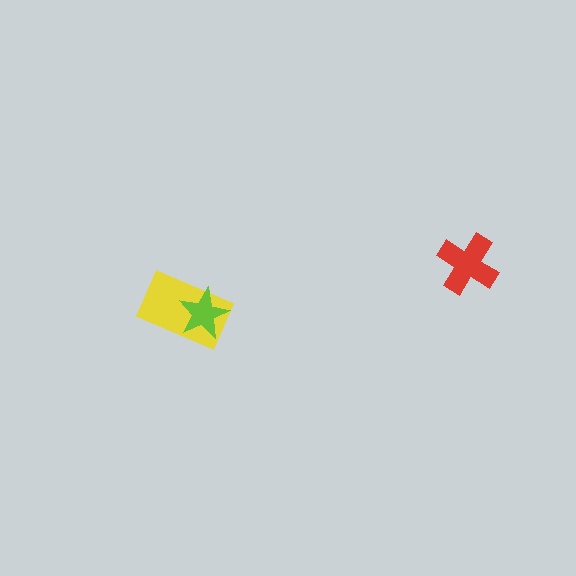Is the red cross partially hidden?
No, no other shape covers it.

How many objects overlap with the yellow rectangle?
1 object overlaps with the yellow rectangle.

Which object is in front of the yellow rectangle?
The lime star is in front of the yellow rectangle.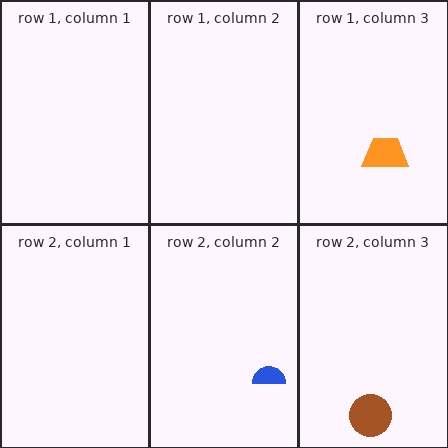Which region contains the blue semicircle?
The row 2, column 2 region.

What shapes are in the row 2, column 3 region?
The brown circle.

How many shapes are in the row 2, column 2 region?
1.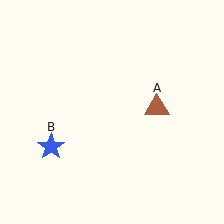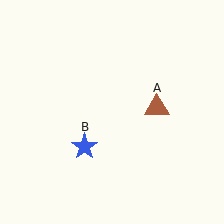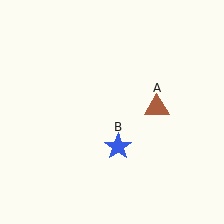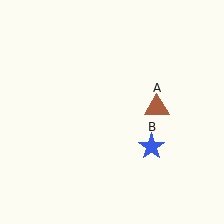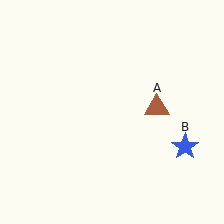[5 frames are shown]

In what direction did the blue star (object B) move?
The blue star (object B) moved right.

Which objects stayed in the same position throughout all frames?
Brown triangle (object A) remained stationary.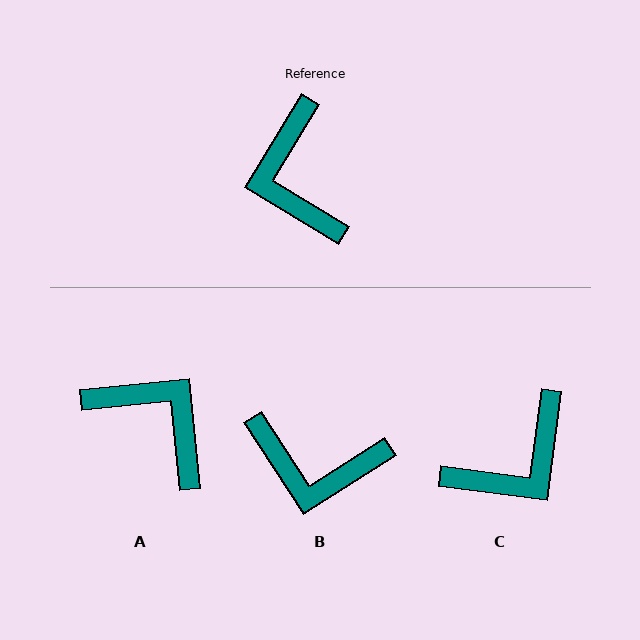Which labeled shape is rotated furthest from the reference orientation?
A, about 143 degrees away.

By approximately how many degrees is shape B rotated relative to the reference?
Approximately 64 degrees counter-clockwise.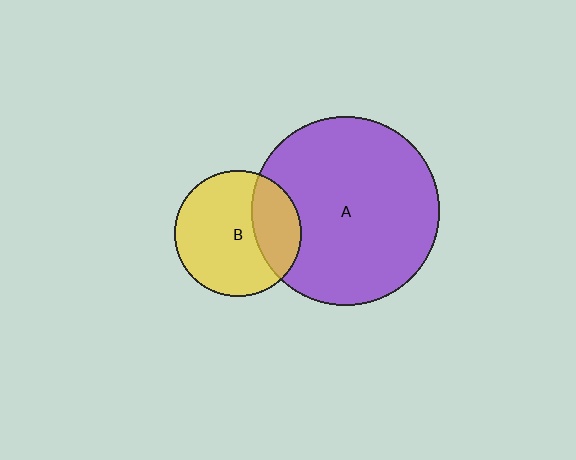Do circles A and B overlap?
Yes.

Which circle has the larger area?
Circle A (purple).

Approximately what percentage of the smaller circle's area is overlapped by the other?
Approximately 30%.